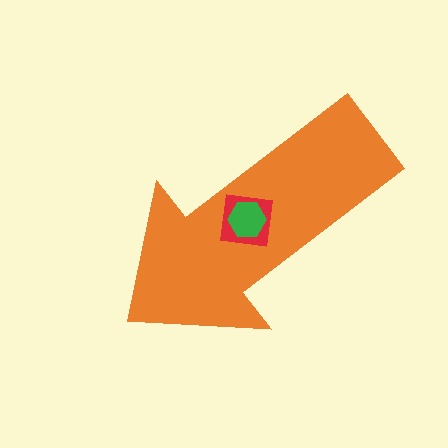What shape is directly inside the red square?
The green hexagon.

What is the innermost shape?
The green hexagon.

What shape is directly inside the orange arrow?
The red square.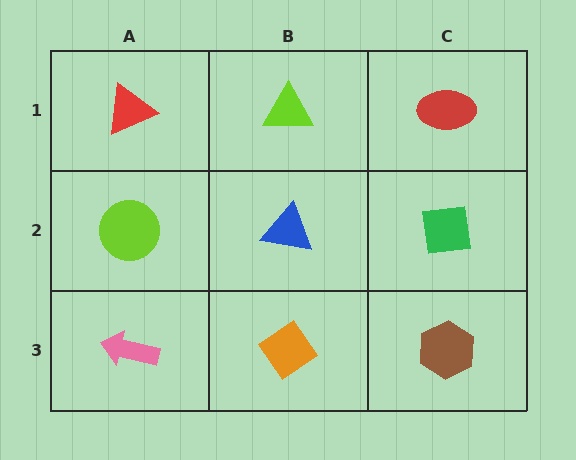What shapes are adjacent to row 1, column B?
A blue triangle (row 2, column B), a red triangle (row 1, column A), a red ellipse (row 1, column C).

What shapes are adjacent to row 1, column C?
A green square (row 2, column C), a lime triangle (row 1, column B).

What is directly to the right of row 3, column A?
An orange diamond.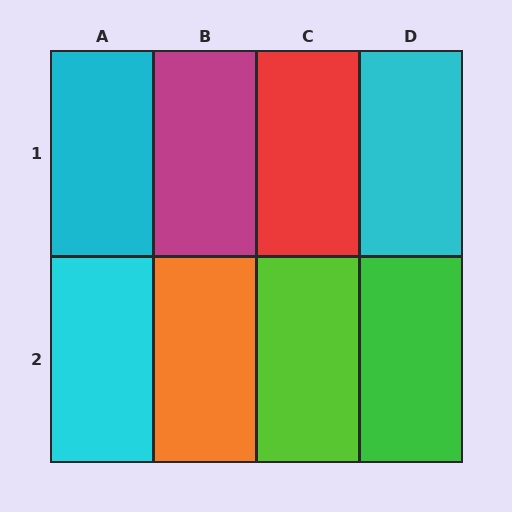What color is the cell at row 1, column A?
Cyan.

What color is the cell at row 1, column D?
Cyan.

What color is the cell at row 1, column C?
Red.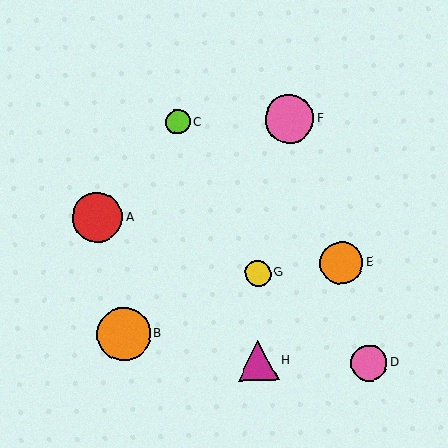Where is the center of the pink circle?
The center of the pink circle is at (369, 363).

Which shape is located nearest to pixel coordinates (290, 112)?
The pink circle (labeled F) at (289, 119) is nearest to that location.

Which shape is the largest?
The orange circle (labeled B) is the largest.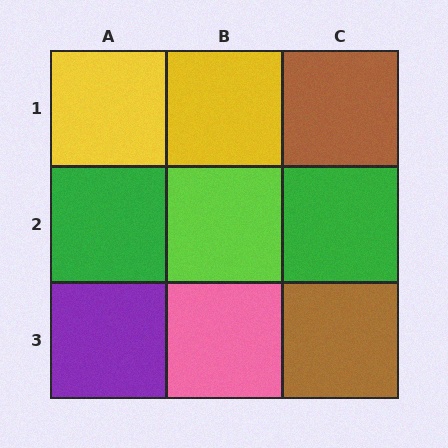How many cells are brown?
2 cells are brown.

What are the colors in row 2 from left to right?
Green, lime, green.